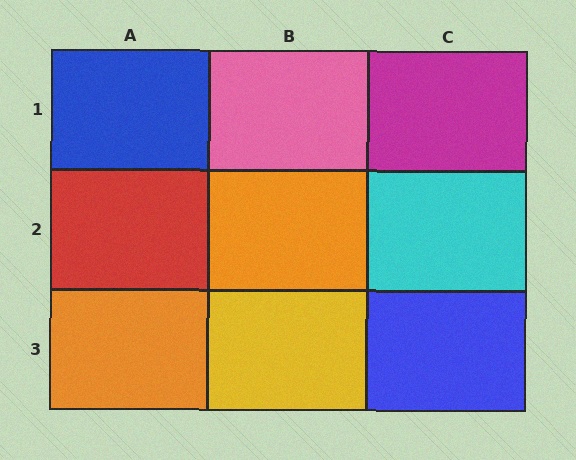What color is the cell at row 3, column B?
Yellow.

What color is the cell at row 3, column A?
Orange.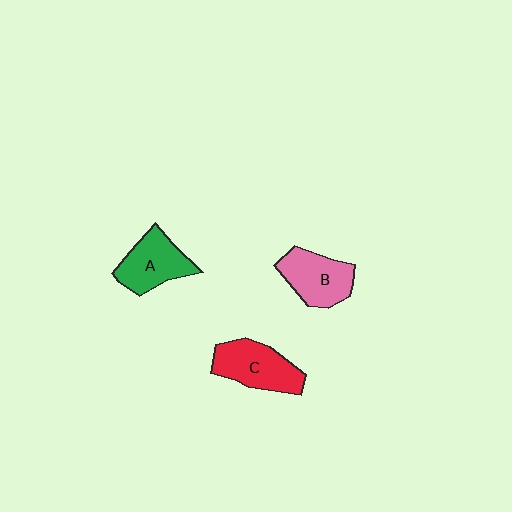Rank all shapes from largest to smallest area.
From largest to smallest: C (red), B (pink), A (green).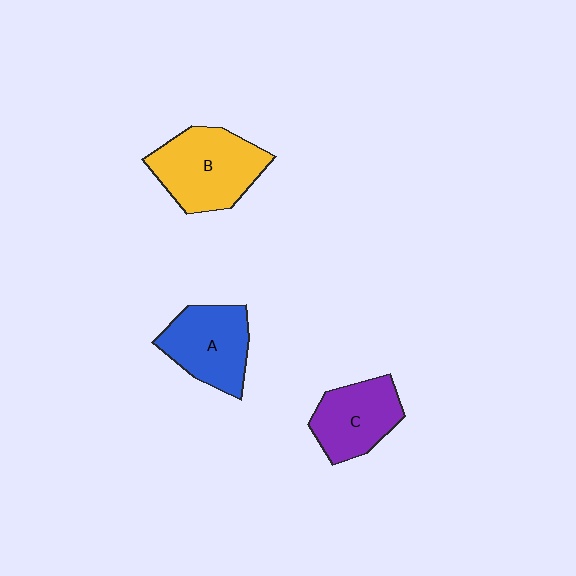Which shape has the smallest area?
Shape C (purple).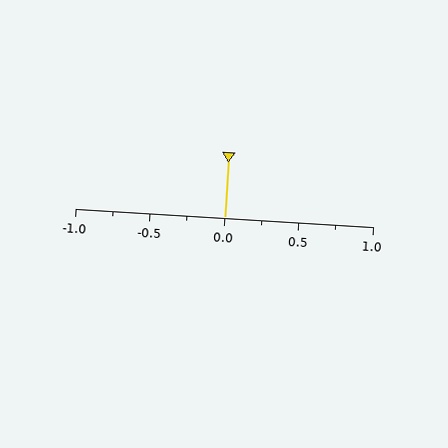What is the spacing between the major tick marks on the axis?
The major ticks are spaced 0.5 apart.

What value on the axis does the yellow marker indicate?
The marker indicates approximately 0.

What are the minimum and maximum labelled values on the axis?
The axis runs from -1.0 to 1.0.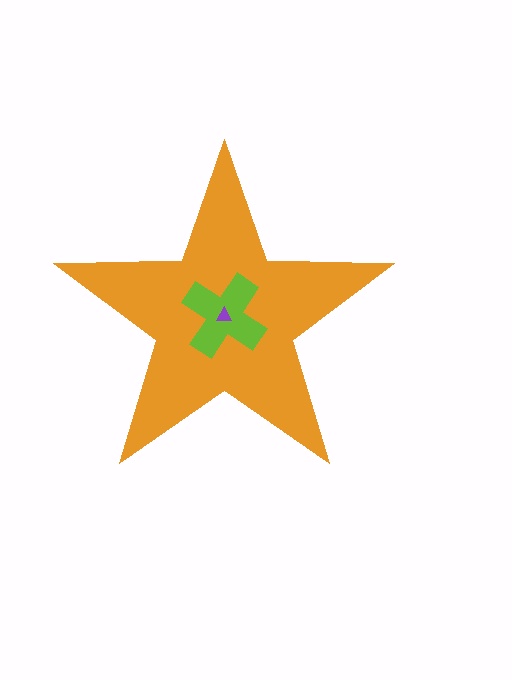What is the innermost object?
The purple triangle.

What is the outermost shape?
The orange star.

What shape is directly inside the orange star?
The lime cross.